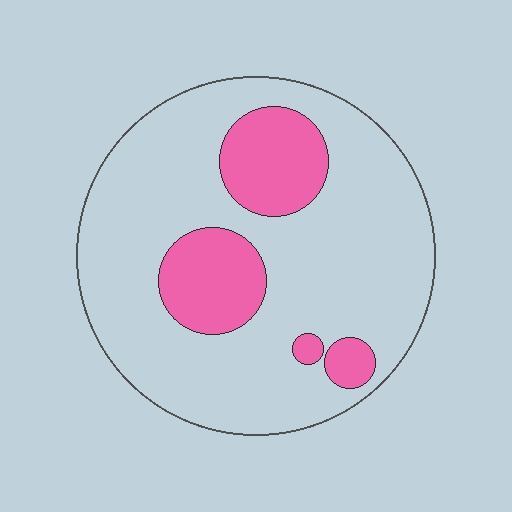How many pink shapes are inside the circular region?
4.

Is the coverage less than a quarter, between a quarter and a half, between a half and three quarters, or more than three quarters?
Less than a quarter.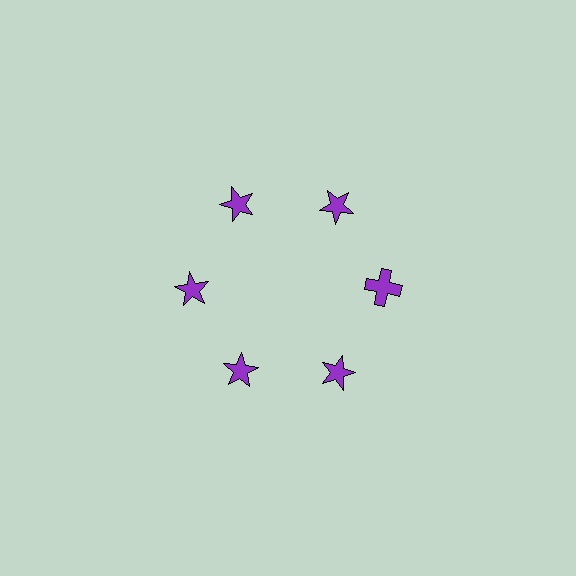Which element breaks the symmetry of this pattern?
The purple cross at roughly the 3 o'clock position breaks the symmetry. All other shapes are purple stars.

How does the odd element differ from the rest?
It has a different shape: cross instead of star.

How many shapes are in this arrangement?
There are 6 shapes arranged in a ring pattern.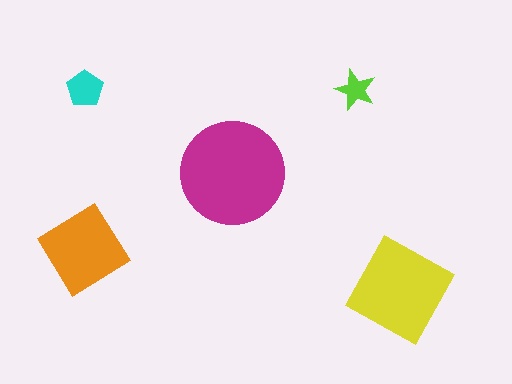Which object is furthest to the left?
The orange diamond is leftmost.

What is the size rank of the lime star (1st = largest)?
5th.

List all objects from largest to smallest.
The magenta circle, the yellow square, the orange diamond, the cyan pentagon, the lime star.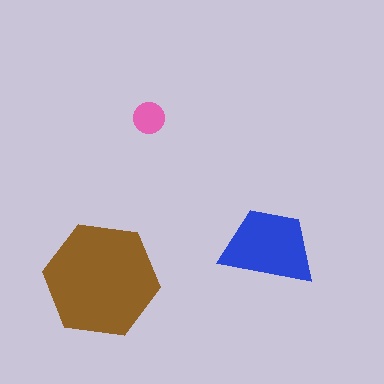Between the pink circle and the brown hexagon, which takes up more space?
The brown hexagon.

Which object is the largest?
The brown hexagon.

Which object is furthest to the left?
The brown hexagon is leftmost.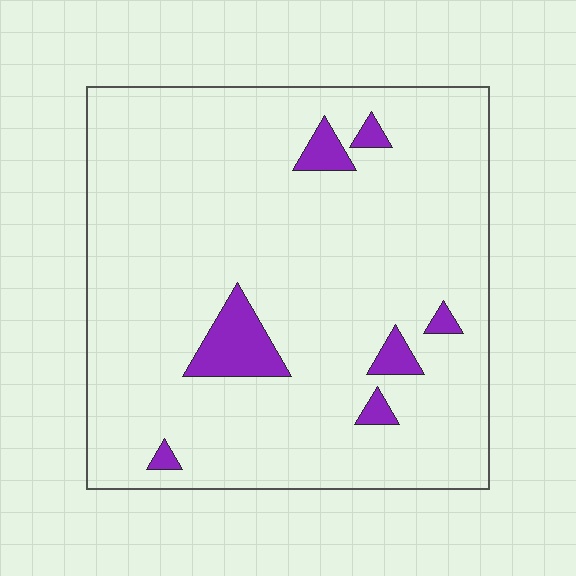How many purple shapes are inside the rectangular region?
7.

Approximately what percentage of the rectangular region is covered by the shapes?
Approximately 5%.